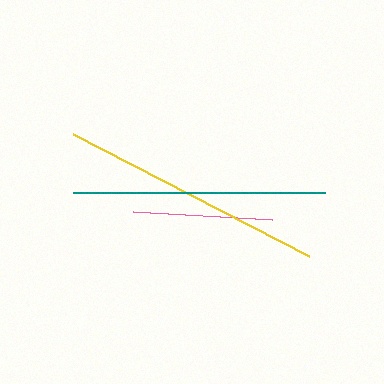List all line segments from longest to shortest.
From longest to shortest: yellow, teal, pink.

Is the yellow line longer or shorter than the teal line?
The yellow line is longer than the teal line.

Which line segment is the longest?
The yellow line is the longest at approximately 265 pixels.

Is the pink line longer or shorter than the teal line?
The teal line is longer than the pink line.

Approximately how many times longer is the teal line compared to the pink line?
The teal line is approximately 1.8 times the length of the pink line.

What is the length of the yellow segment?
The yellow segment is approximately 265 pixels long.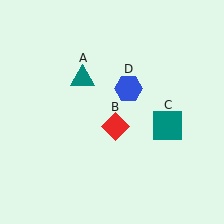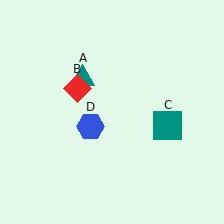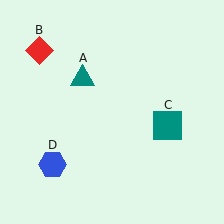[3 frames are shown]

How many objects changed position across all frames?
2 objects changed position: red diamond (object B), blue hexagon (object D).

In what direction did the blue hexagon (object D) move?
The blue hexagon (object D) moved down and to the left.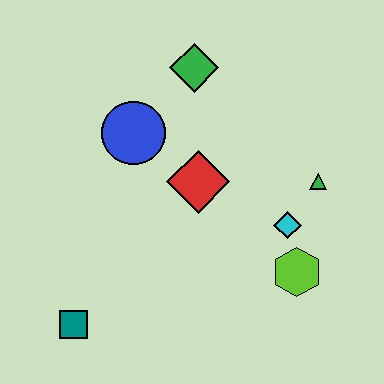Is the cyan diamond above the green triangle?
No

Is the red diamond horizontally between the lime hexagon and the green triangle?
No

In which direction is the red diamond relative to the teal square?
The red diamond is above the teal square.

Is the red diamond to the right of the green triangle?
No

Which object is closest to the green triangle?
The cyan diamond is closest to the green triangle.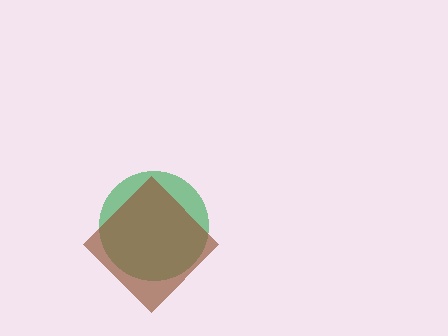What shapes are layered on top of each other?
The layered shapes are: a green circle, a brown diamond.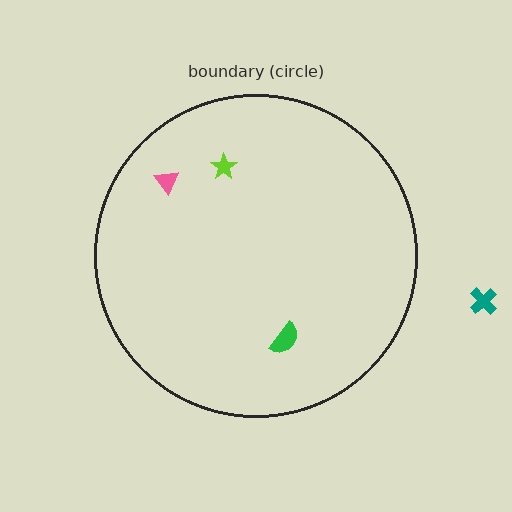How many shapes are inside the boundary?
3 inside, 1 outside.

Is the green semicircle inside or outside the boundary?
Inside.